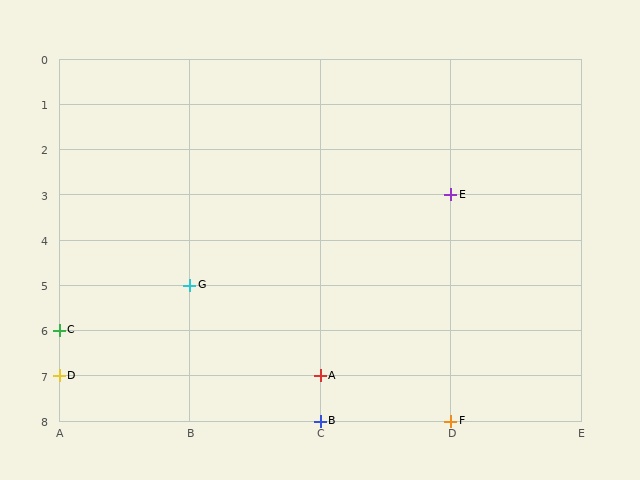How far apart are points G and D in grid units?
Points G and D are 1 column and 2 rows apart (about 2.2 grid units diagonally).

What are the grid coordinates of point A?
Point A is at grid coordinates (C, 7).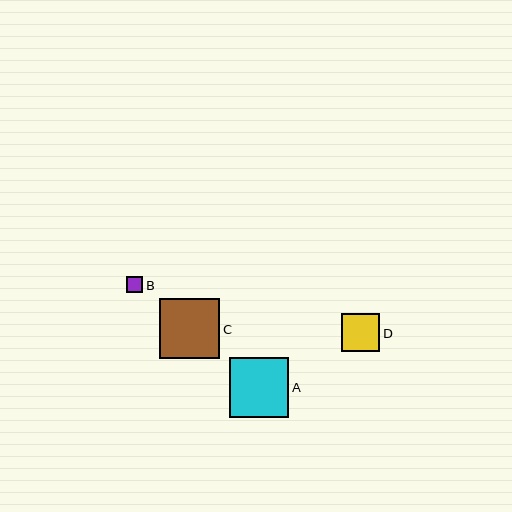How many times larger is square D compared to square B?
Square D is approximately 2.3 times the size of square B.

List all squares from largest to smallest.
From largest to smallest: C, A, D, B.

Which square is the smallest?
Square B is the smallest with a size of approximately 16 pixels.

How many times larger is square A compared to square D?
Square A is approximately 1.6 times the size of square D.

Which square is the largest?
Square C is the largest with a size of approximately 60 pixels.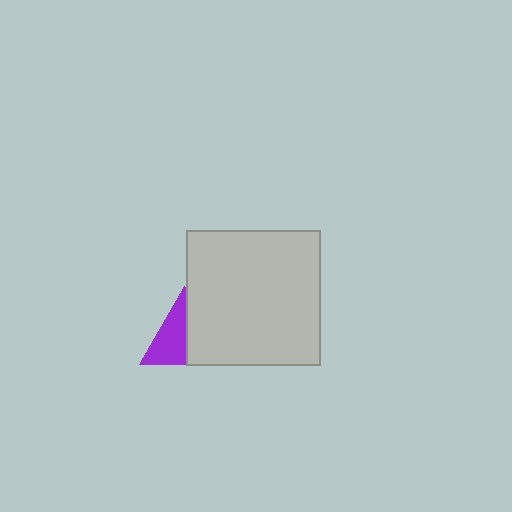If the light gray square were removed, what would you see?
You would see the complete purple triangle.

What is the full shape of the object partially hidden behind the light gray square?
The partially hidden object is a purple triangle.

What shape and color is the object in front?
The object in front is a light gray square.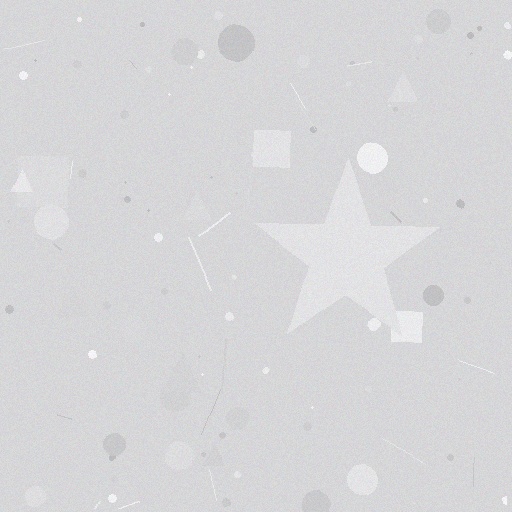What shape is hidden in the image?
A star is hidden in the image.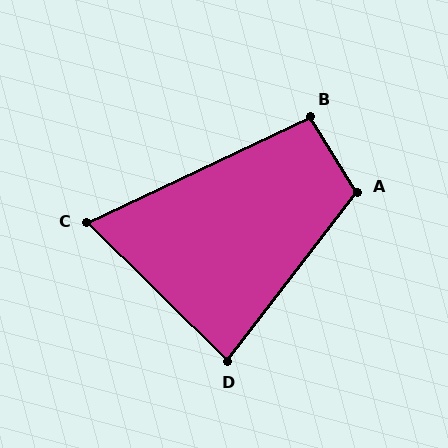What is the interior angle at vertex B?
Approximately 97 degrees (obtuse).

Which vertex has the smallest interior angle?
C, at approximately 70 degrees.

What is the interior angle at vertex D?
Approximately 83 degrees (acute).